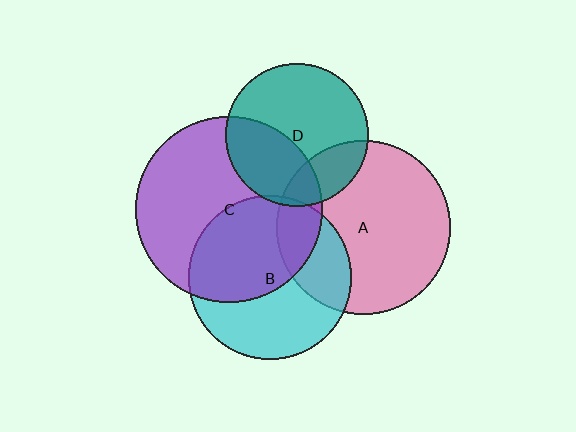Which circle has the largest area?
Circle C (purple).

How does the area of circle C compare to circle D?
Approximately 1.7 times.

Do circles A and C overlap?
Yes.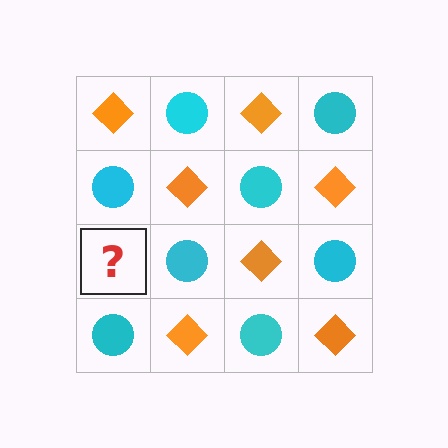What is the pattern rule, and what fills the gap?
The rule is that it alternates orange diamond and cyan circle in a checkerboard pattern. The gap should be filled with an orange diamond.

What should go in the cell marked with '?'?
The missing cell should contain an orange diamond.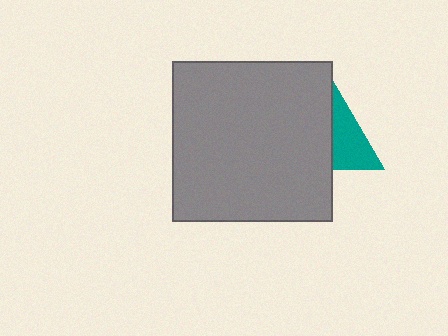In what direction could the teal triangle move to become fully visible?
The teal triangle could move right. That would shift it out from behind the gray square entirely.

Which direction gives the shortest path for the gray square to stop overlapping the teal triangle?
Moving left gives the shortest separation.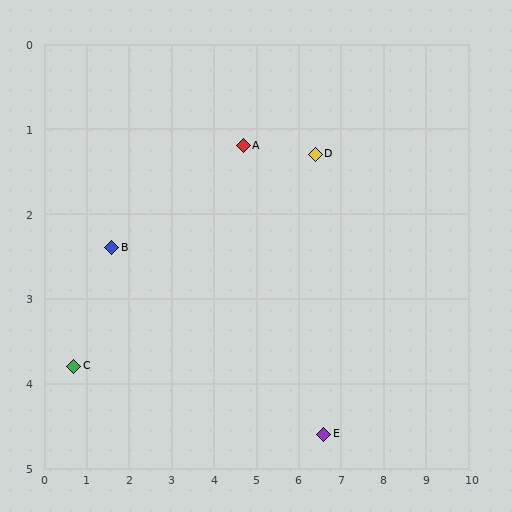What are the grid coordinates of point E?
Point E is at approximately (6.6, 4.6).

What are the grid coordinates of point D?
Point D is at approximately (6.4, 1.3).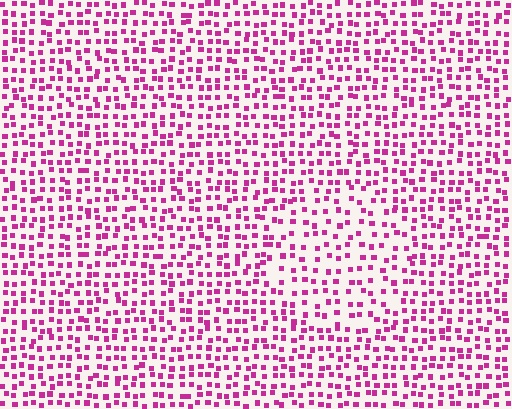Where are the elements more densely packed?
The elements are more densely packed outside the circle boundary.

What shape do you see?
I see a circle.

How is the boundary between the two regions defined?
The boundary is defined by a change in element density (approximately 1.5x ratio). All elements are the same color, size, and shape.